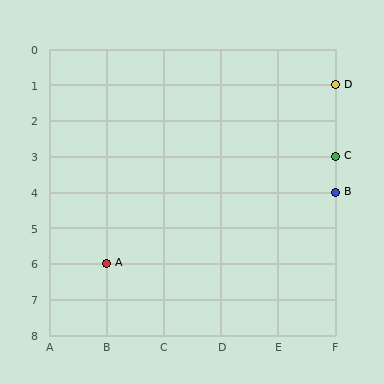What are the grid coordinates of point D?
Point D is at grid coordinates (F, 1).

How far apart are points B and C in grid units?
Points B and C are 1 row apart.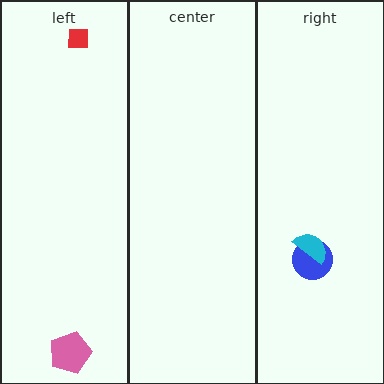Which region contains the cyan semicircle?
The right region.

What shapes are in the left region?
The pink pentagon, the red square.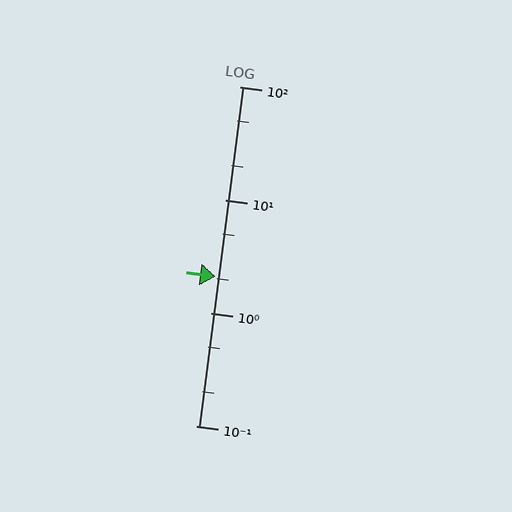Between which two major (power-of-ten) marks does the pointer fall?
The pointer is between 1 and 10.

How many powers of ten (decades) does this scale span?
The scale spans 3 decades, from 0.1 to 100.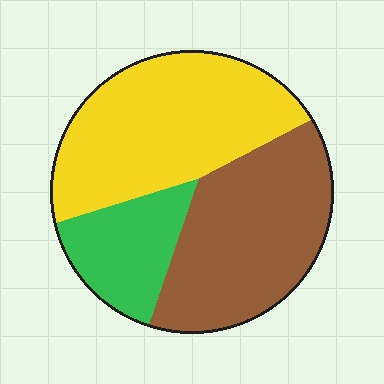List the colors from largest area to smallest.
From largest to smallest: yellow, brown, green.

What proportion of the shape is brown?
Brown takes up about two fifths (2/5) of the shape.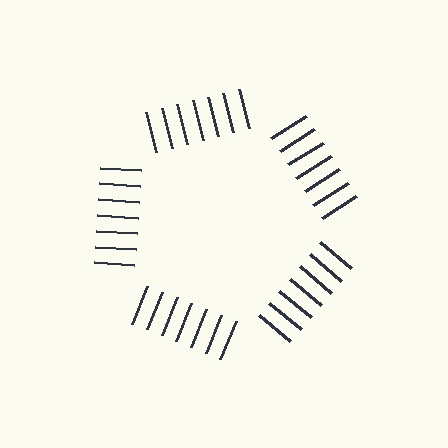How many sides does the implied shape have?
5 sides — the line-ends trace a pentagon.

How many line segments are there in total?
35 — 7 along each of the 5 edges.